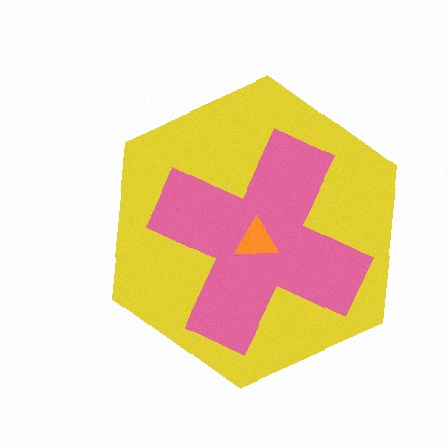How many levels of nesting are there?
3.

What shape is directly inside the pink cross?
The orange triangle.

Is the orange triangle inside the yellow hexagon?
Yes.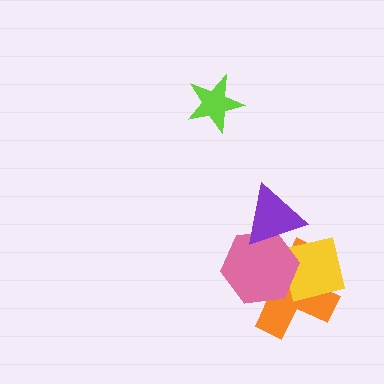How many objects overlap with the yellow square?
2 objects overlap with the yellow square.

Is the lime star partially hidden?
No, no other shape covers it.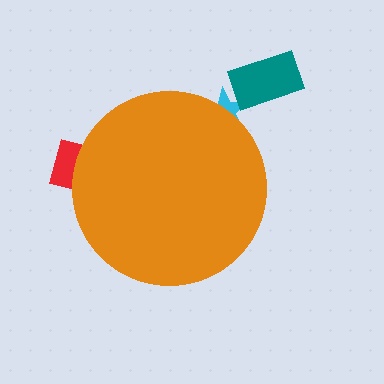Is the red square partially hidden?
Yes, the red square is partially hidden behind the orange circle.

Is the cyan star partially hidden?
Yes, the cyan star is partially hidden behind the orange circle.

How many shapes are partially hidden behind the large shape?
2 shapes are partially hidden.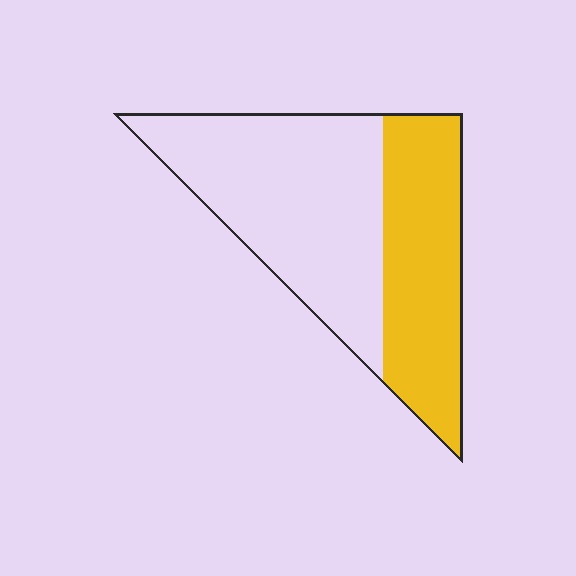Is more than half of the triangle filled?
No.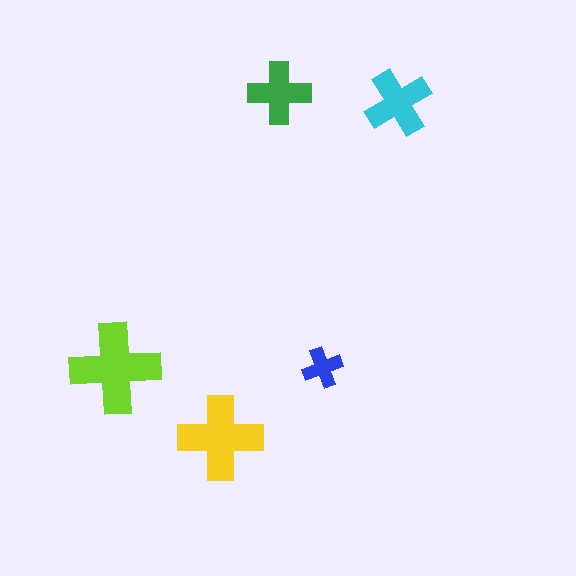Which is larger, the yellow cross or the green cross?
The yellow one.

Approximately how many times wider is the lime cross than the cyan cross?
About 1.5 times wider.